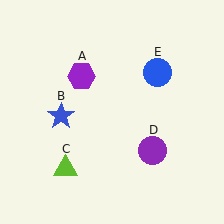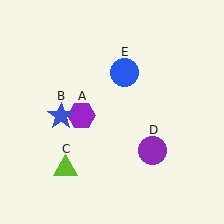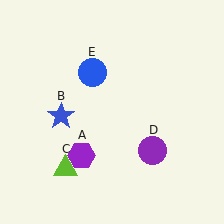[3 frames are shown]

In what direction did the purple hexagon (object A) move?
The purple hexagon (object A) moved down.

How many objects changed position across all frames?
2 objects changed position: purple hexagon (object A), blue circle (object E).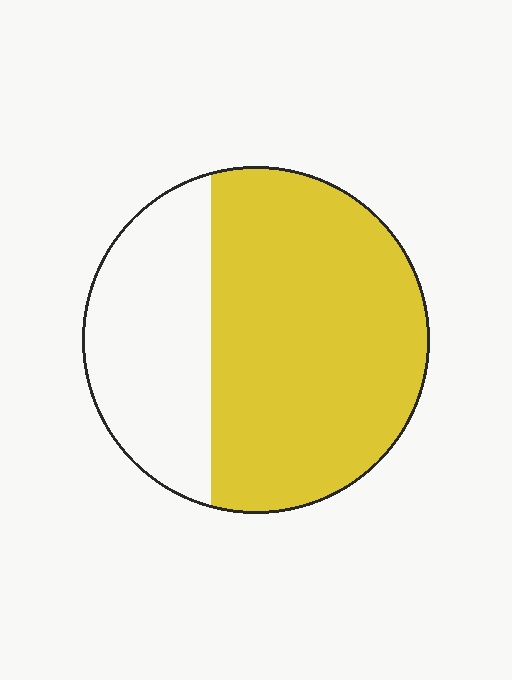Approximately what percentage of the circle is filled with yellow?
Approximately 65%.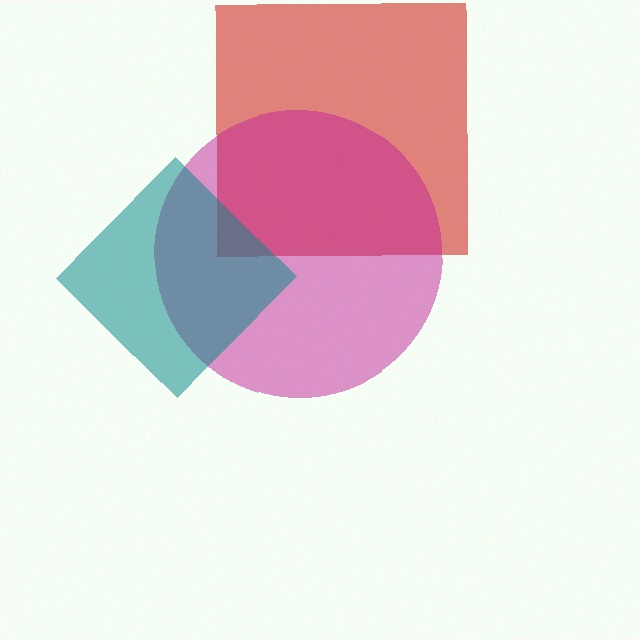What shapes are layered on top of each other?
The layered shapes are: a red square, a magenta circle, a teal diamond.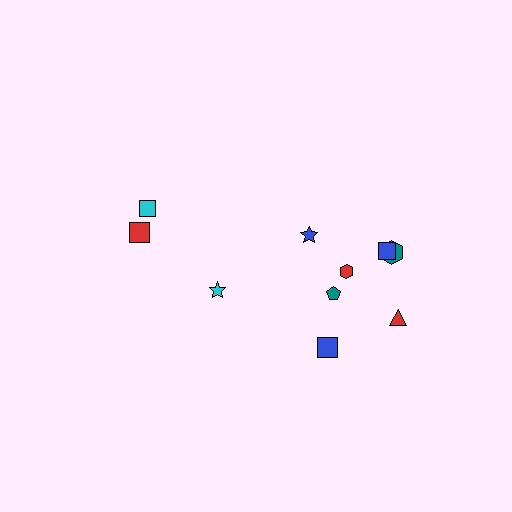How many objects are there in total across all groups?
There are 10 objects.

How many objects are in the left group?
There are 3 objects.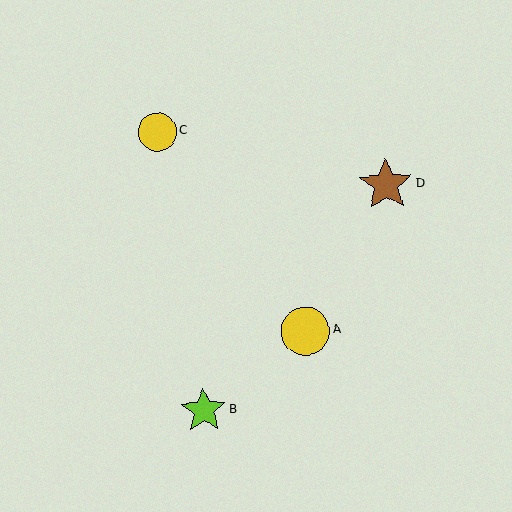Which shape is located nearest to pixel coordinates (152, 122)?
The yellow circle (labeled C) at (157, 132) is nearest to that location.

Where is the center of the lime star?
The center of the lime star is at (204, 410).